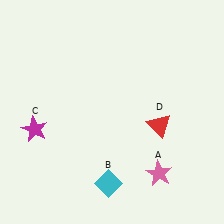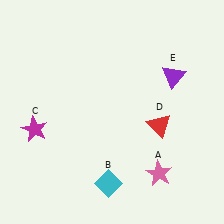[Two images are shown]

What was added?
A purple triangle (E) was added in Image 2.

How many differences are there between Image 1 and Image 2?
There is 1 difference between the two images.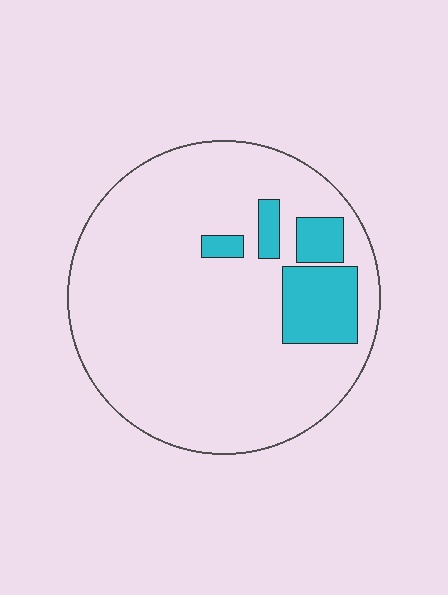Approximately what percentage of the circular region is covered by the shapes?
Approximately 15%.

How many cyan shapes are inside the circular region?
4.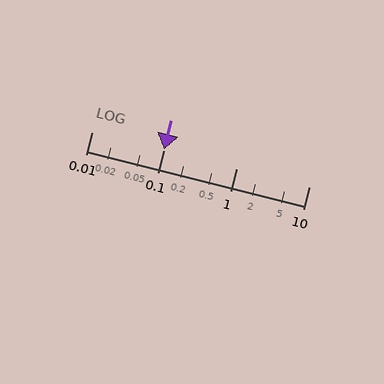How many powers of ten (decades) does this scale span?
The scale spans 3 decades, from 0.01 to 10.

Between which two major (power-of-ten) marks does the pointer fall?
The pointer is between 0.1 and 1.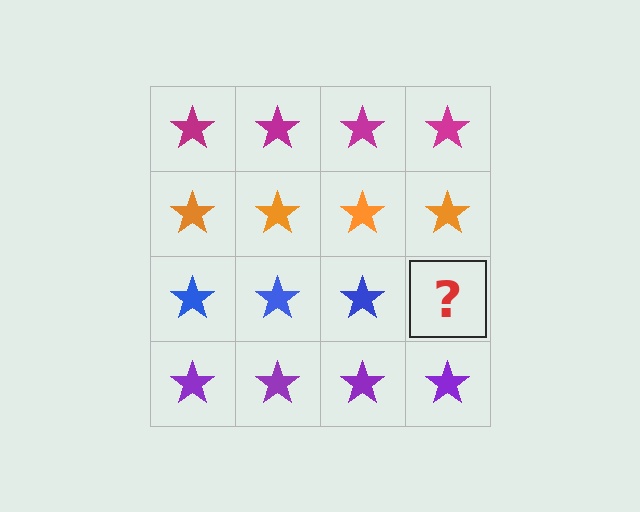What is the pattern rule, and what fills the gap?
The rule is that each row has a consistent color. The gap should be filled with a blue star.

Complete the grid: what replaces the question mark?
The question mark should be replaced with a blue star.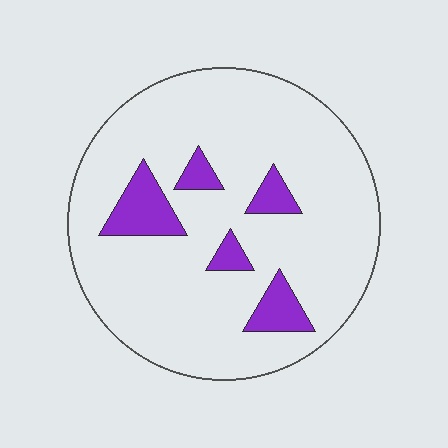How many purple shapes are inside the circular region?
5.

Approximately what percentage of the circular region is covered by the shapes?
Approximately 15%.